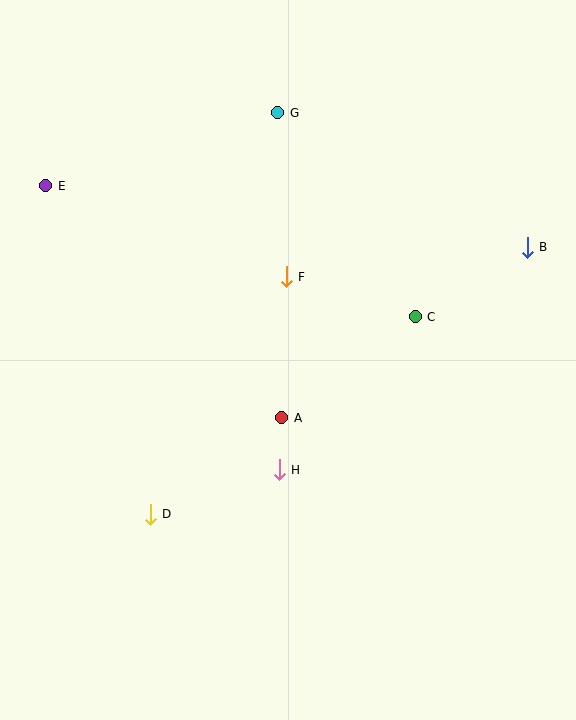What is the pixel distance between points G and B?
The distance between G and B is 283 pixels.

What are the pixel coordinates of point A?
Point A is at (282, 418).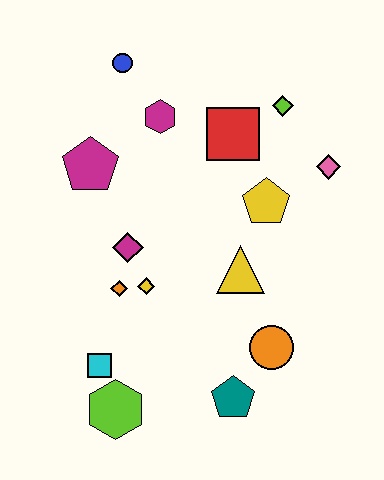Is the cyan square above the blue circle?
No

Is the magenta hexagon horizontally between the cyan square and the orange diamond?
No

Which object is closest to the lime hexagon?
The cyan square is closest to the lime hexagon.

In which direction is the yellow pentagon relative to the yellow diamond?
The yellow pentagon is to the right of the yellow diamond.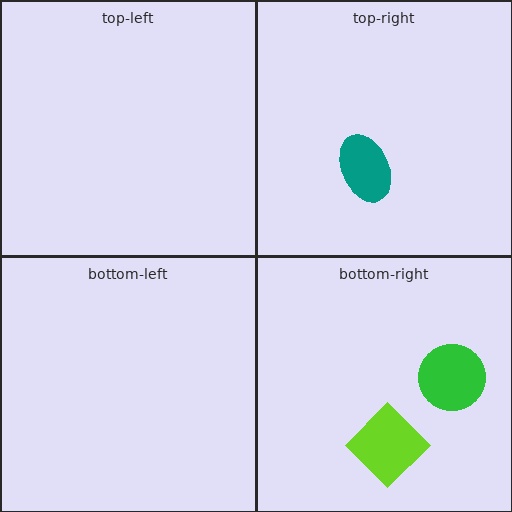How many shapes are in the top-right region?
1.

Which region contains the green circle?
The bottom-right region.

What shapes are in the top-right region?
The teal ellipse.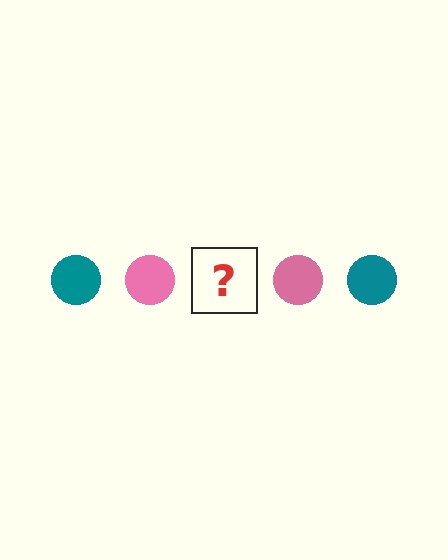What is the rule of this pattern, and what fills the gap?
The rule is that the pattern cycles through teal, pink circles. The gap should be filled with a teal circle.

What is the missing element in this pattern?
The missing element is a teal circle.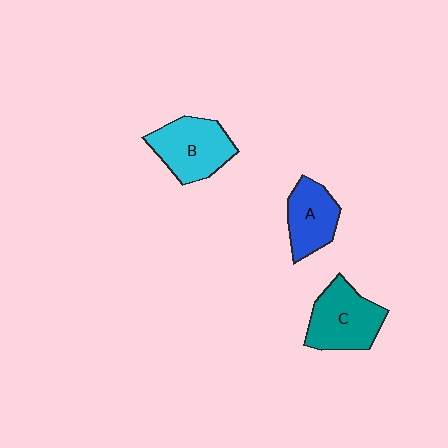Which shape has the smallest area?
Shape A (blue).